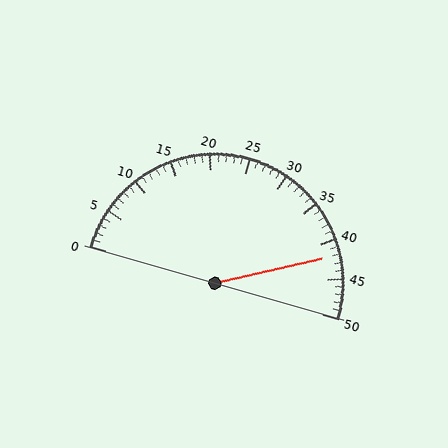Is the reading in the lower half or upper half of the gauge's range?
The reading is in the upper half of the range (0 to 50).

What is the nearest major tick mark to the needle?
The nearest major tick mark is 40.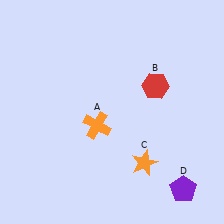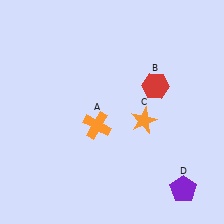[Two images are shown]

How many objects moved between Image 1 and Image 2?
1 object moved between the two images.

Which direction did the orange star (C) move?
The orange star (C) moved up.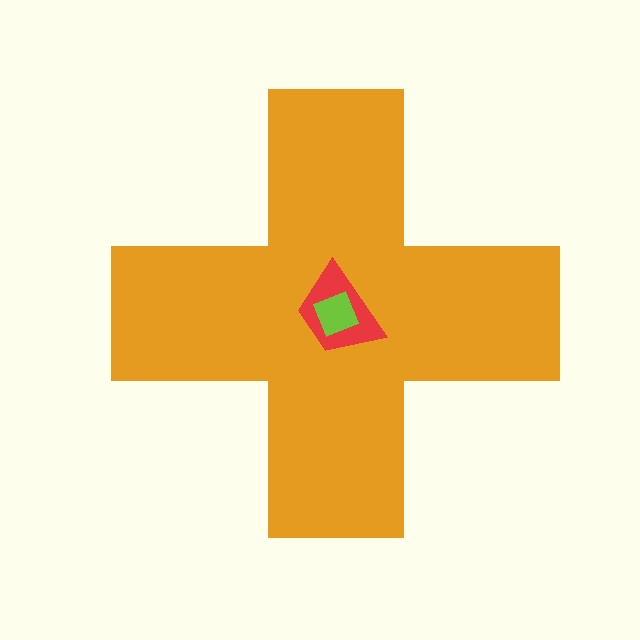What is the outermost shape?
The orange cross.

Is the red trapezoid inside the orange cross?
Yes.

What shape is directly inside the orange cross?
The red trapezoid.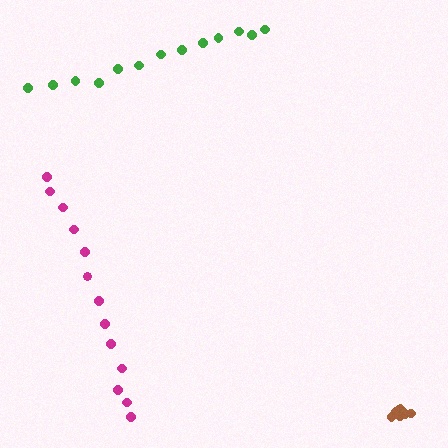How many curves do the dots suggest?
There are 3 distinct paths.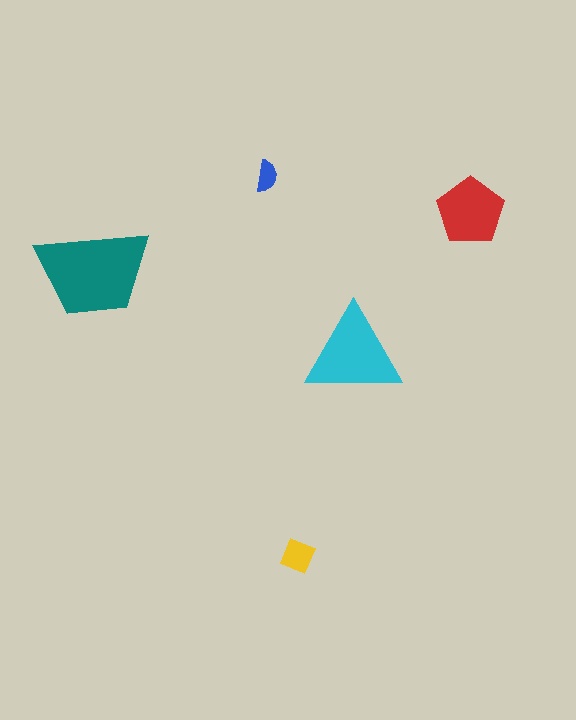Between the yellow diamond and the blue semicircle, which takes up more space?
The yellow diamond.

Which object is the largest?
The teal trapezoid.